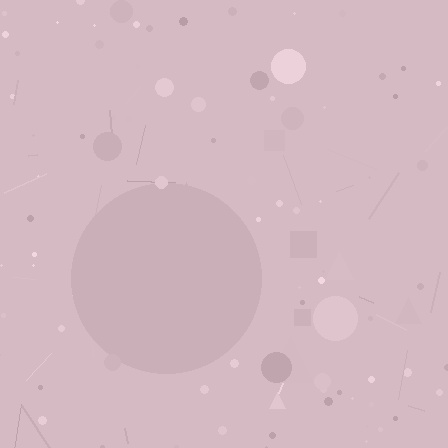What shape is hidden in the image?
A circle is hidden in the image.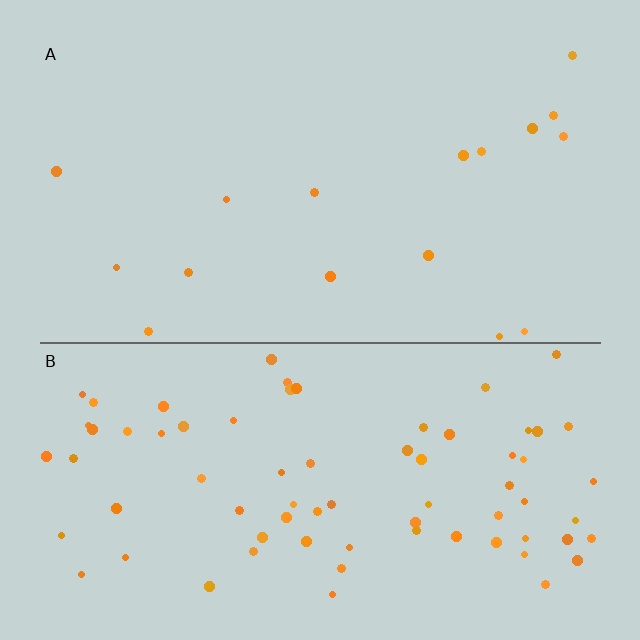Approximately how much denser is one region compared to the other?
Approximately 4.5× — region B over region A.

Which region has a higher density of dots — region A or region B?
B (the bottom).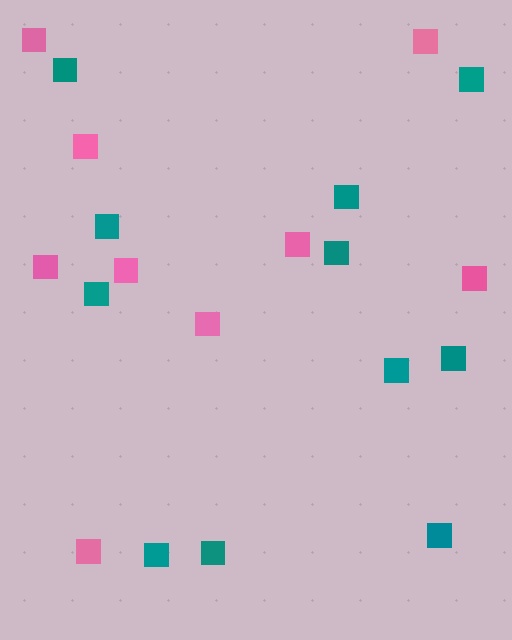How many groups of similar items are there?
There are 2 groups: one group of pink squares (9) and one group of teal squares (11).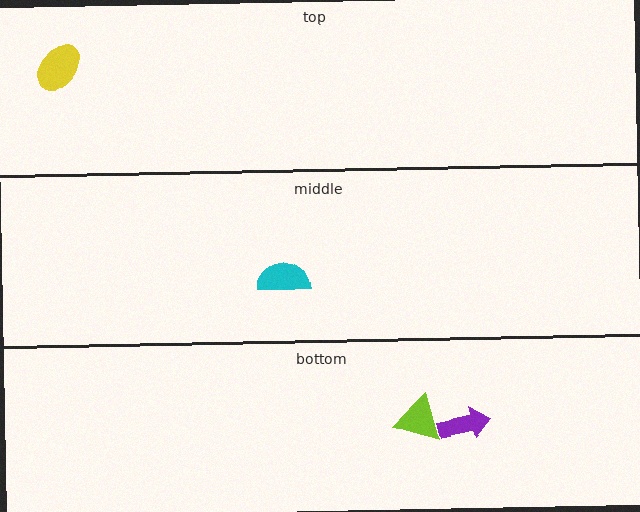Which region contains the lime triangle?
The bottom region.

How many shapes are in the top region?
1.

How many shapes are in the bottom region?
2.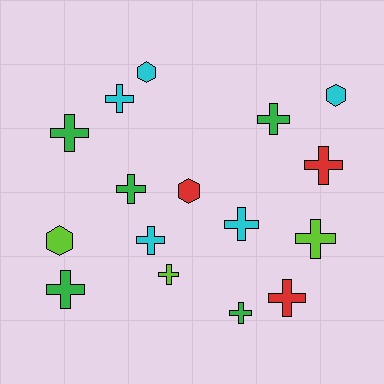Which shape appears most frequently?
Cross, with 12 objects.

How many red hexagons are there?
There is 1 red hexagon.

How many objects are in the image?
There are 16 objects.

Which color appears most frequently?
Green, with 5 objects.